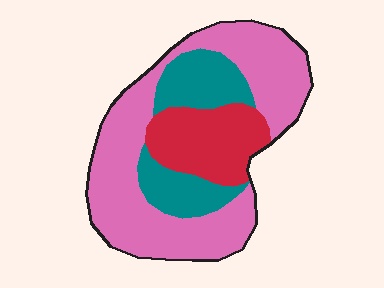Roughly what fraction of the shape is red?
Red covers roughly 20% of the shape.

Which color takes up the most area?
Pink, at roughly 55%.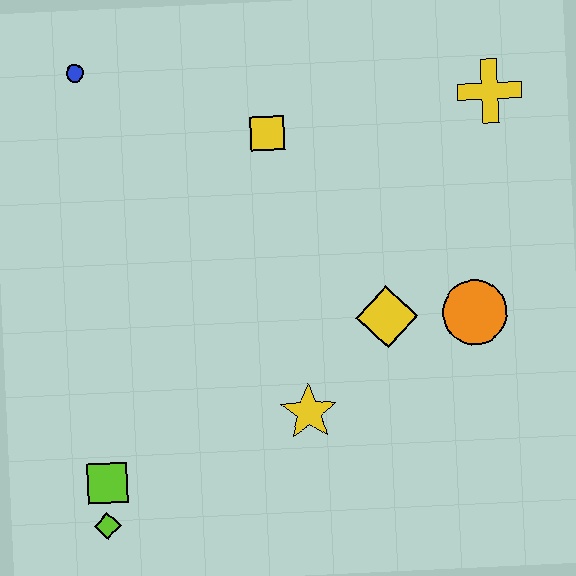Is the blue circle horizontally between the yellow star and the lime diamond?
No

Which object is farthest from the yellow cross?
The lime diamond is farthest from the yellow cross.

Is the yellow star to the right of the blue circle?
Yes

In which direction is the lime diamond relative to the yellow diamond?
The lime diamond is to the left of the yellow diamond.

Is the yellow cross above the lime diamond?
Yes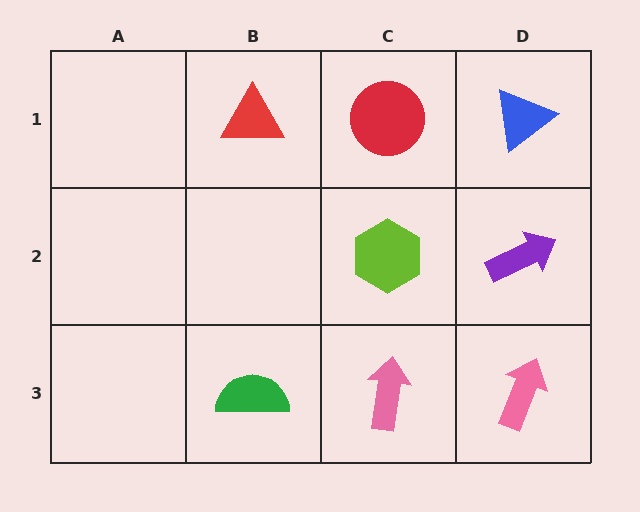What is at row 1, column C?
A red circle.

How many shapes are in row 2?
2 shapes.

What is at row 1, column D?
A blue triangle.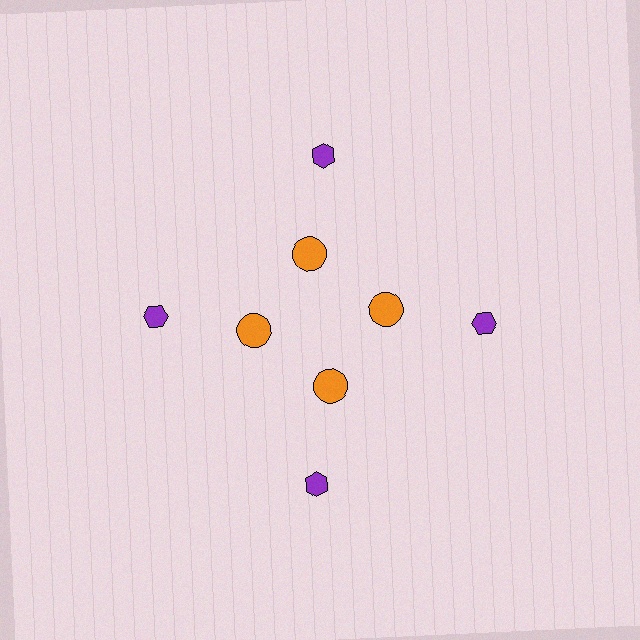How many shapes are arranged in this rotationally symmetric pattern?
There are 8 shapes, arranged in 4 groups of 2.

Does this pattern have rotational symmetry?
Yes, this pattern has 4-fold rotational symmetry. It looks the same after rotating 90 degrees around the center.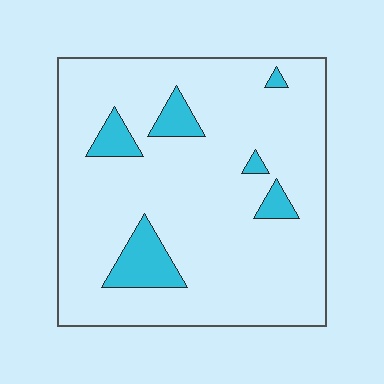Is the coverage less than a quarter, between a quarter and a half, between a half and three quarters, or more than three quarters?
Less than a quarter.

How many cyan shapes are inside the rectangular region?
6.